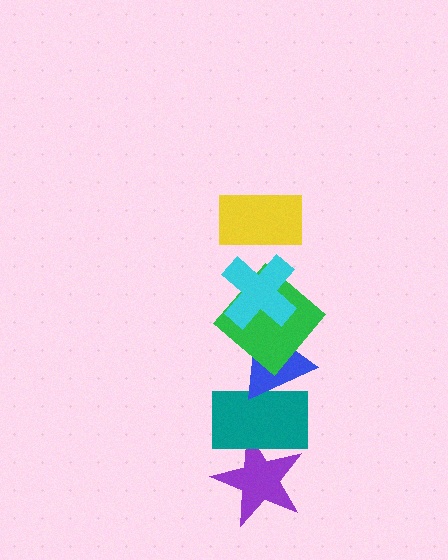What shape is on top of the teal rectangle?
The blue triangle is on top of the teal rectangle.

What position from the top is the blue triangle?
The blue triangle is 4th from the top.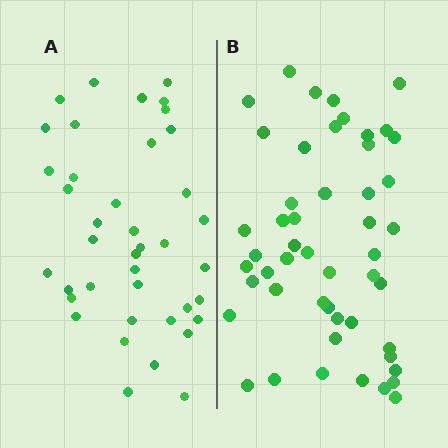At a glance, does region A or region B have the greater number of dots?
Region B (the right region) has more dots.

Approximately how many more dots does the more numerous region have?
Region B has roughly 10 or so more dots than region A.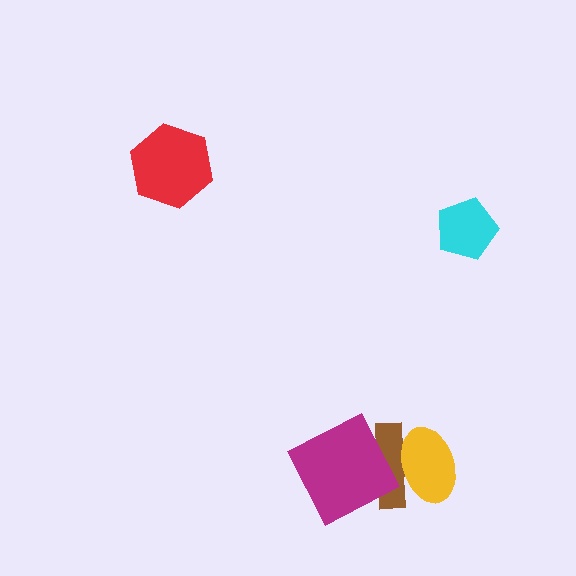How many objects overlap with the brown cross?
2 objects overlap with the brown cross.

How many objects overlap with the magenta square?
1 object overlaps with the magenta square.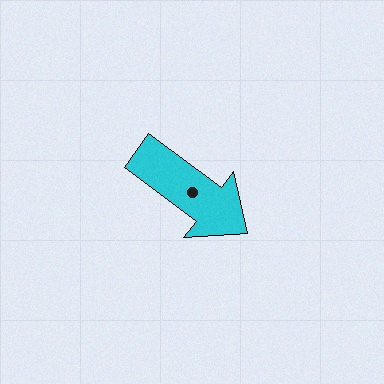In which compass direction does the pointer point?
Southeast.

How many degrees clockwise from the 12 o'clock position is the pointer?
Approximately 127 degrees.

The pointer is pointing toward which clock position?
Roughly 4 o'clock.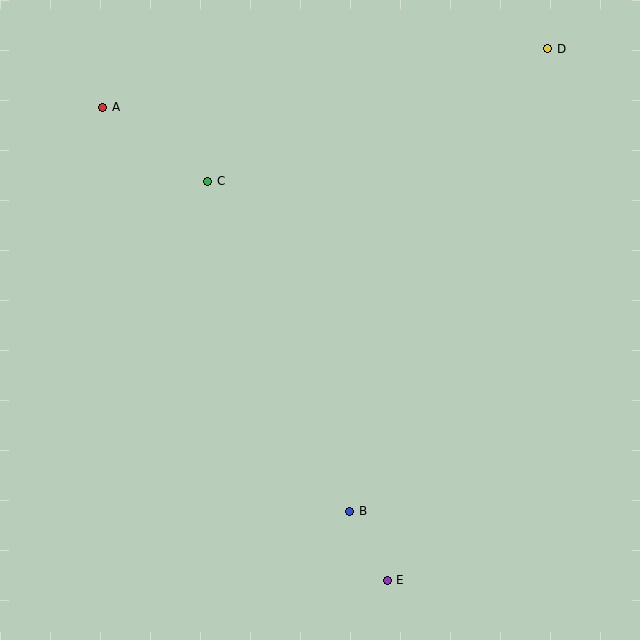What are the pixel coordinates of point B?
Point B is at (350, 511).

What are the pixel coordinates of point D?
Point D is at (548, 49).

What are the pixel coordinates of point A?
Point A is at (103, 107).